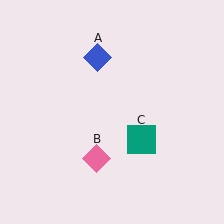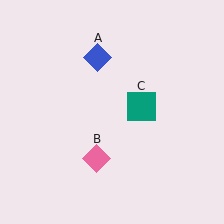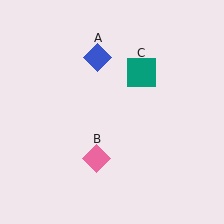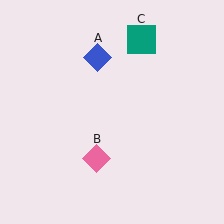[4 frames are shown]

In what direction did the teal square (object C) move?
The teal square (object C) moved up.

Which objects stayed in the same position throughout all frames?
Blue diamond (object A) and pink diamond (object B) remained stationary.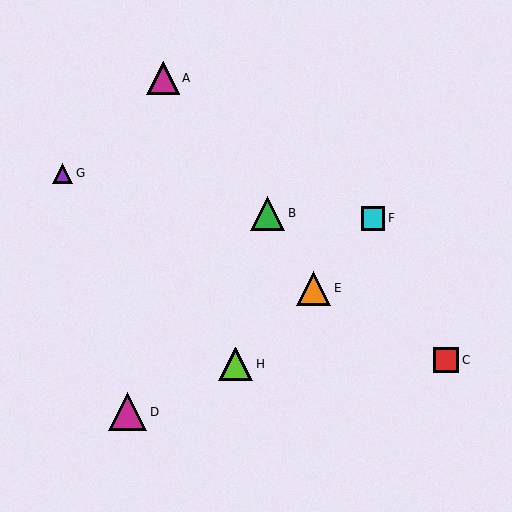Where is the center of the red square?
The center of the red square is at (446, 360).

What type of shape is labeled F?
Shape F is a cyan square.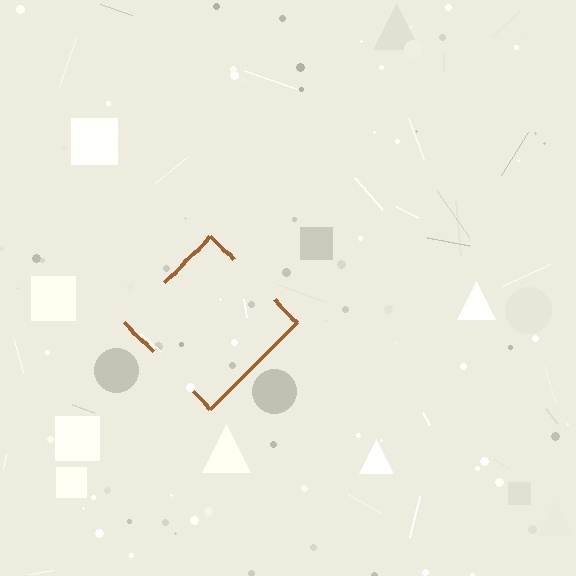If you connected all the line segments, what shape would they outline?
They would outline a diamond.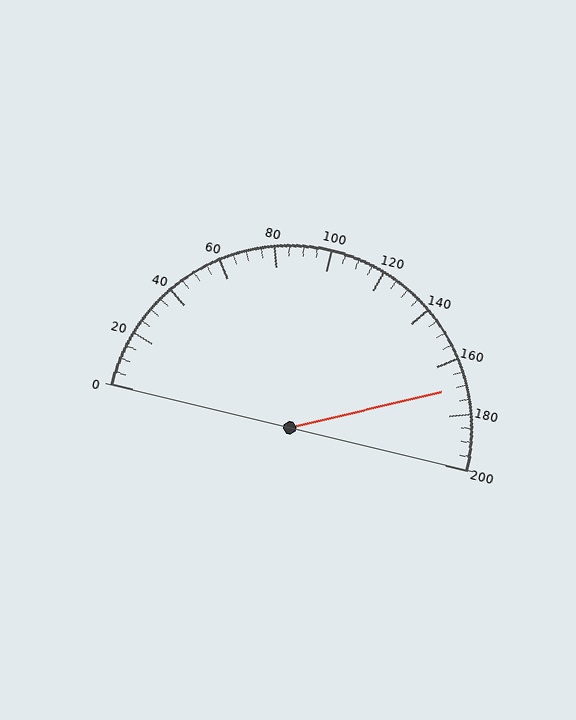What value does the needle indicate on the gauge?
The needle indicates approximately 170.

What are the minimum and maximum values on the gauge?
The gauge ranges from 0 to 200.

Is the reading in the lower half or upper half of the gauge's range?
The reading is in the upper half of the range (0 to 200).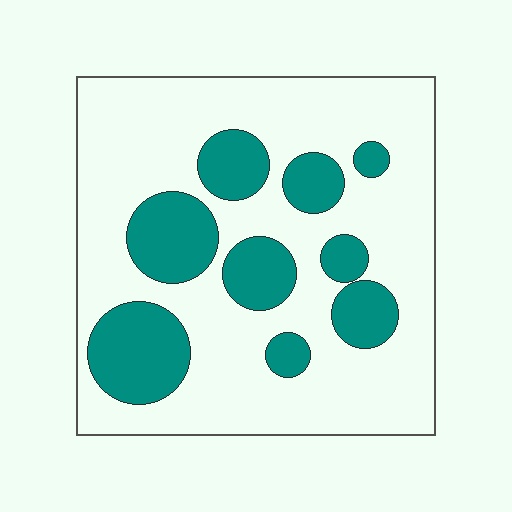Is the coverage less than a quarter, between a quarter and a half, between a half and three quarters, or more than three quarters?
Between a quarter and a half.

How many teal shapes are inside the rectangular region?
9.